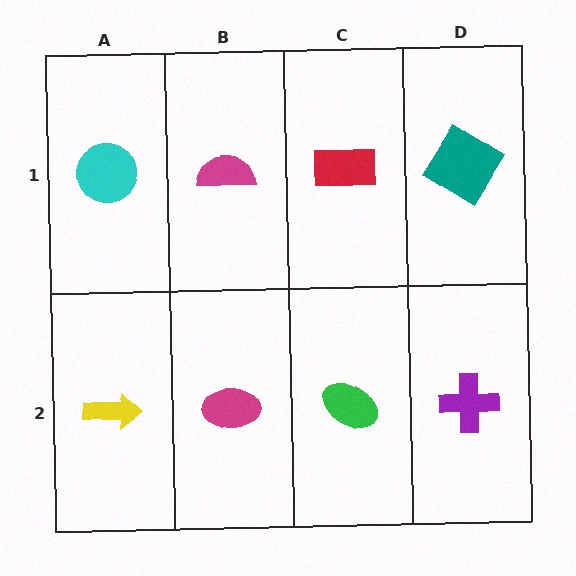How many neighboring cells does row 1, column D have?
2.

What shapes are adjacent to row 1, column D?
A purple cross (row 2, column D), a red rectangle (row 1, column C).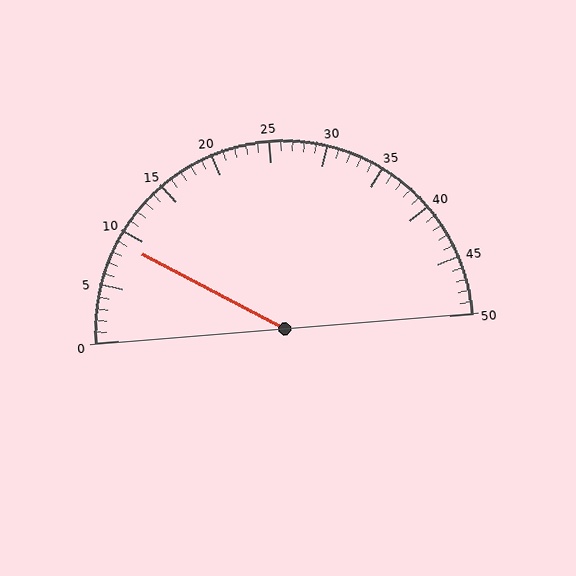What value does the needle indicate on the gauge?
The needle indicates approximately 9.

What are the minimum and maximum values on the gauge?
The gauge ranges from 0 to 50.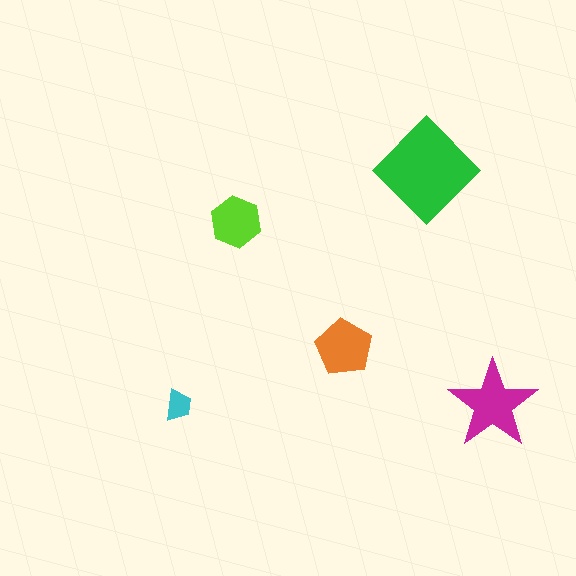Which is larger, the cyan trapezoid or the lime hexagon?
The lime hexagon.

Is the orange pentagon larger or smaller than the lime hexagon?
Larger.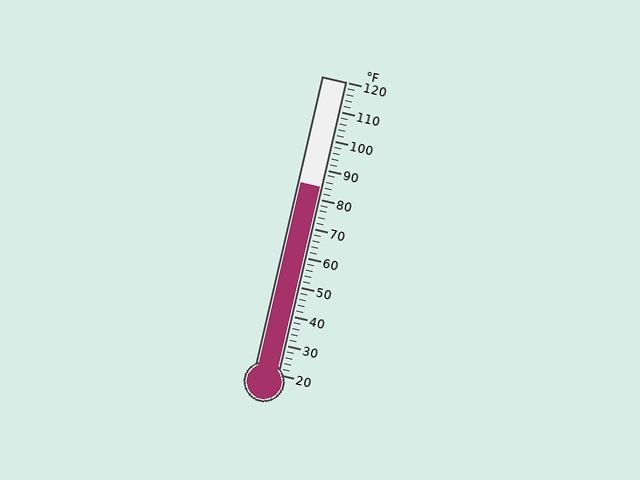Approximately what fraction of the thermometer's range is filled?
The thermometer is filled to approximately 65% of its range.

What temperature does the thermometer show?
The thermometer shows approximately 84°F.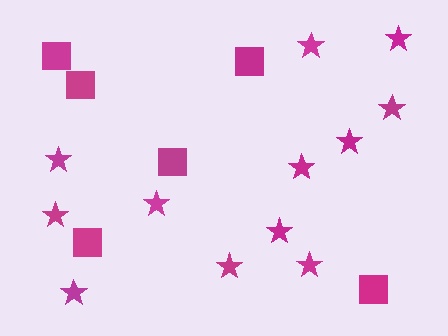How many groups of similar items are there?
There are 2 groups: one group of stars (12) and one group of squares (6).